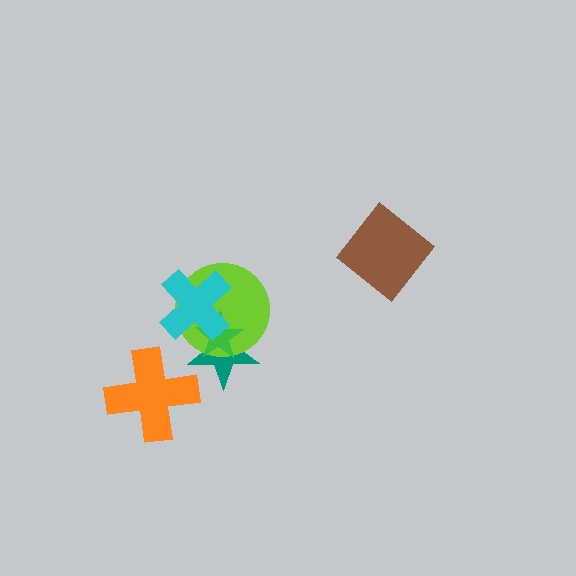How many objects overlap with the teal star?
3 objects overlap with the teal star.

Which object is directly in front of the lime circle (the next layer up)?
The green star is directly in front of the lime circle.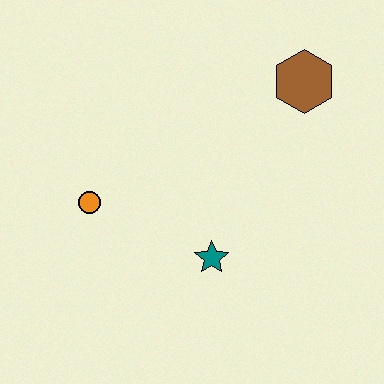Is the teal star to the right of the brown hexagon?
No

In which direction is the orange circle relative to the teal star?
The orange circle is to the left of the teal star.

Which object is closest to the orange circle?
The teal star is closest to the orange circle.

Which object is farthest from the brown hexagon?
The orange circle is farthest from the brown hexagon.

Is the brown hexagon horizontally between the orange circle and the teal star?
No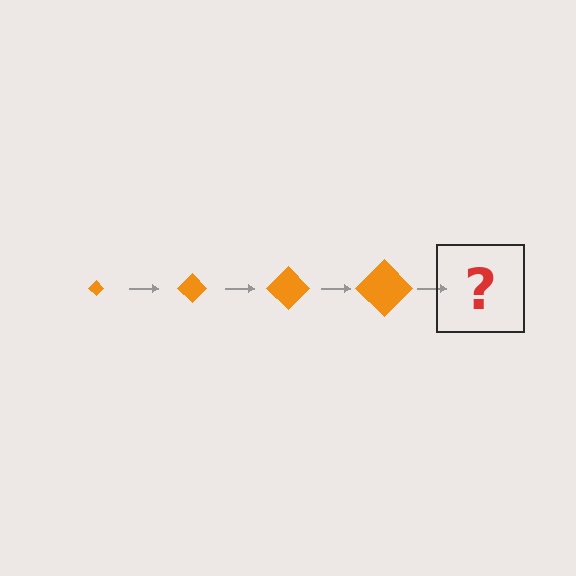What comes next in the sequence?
The next element should be an orange diamond, larger than the previous one.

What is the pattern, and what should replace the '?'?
The pattern is that the diamond gets progressively larger each step. The '?' should be an orange diamond, larger than the previous one.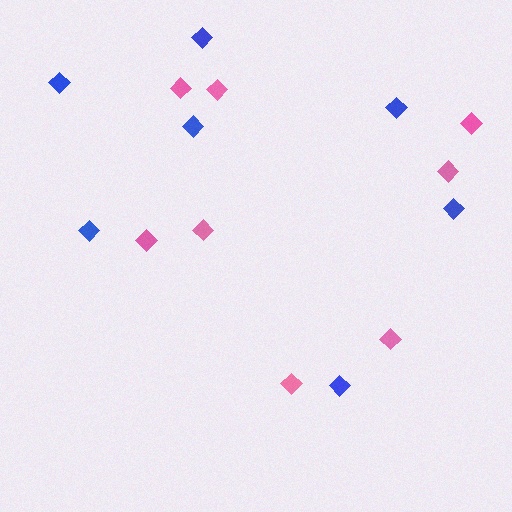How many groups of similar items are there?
There are 2 groups: one group of pink diamonds (8) and one group of blue diamonds (7).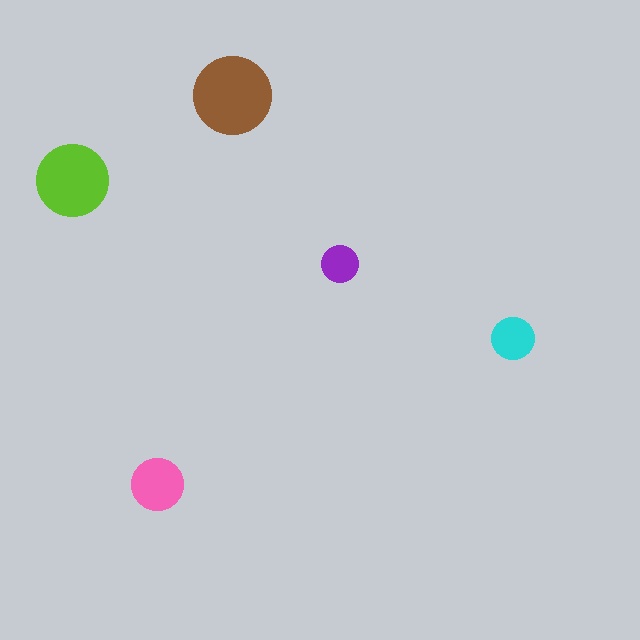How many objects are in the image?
There are 5 objects in the image.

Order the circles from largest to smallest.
the brown one, the lime one, the pink one, the cyan one, the purple one.